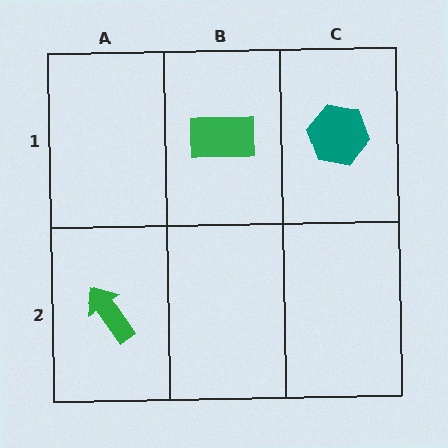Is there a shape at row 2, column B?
No, that cell is empty.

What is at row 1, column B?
A green rectangle.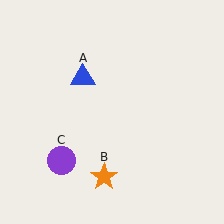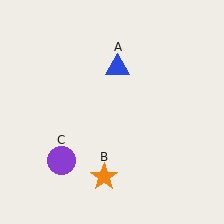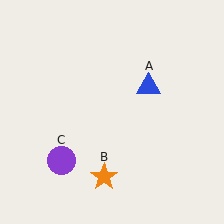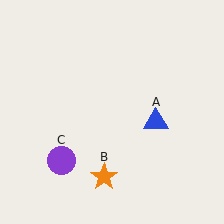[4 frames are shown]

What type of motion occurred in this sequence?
The blue triangle (object A) rotated clockwise around the center of the scene.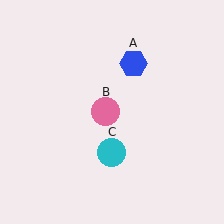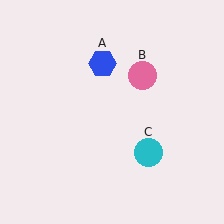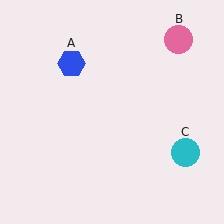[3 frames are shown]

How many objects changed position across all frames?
3 objects changed position: blue hexagon (object A), pink circle (object B), cyan circle (object C).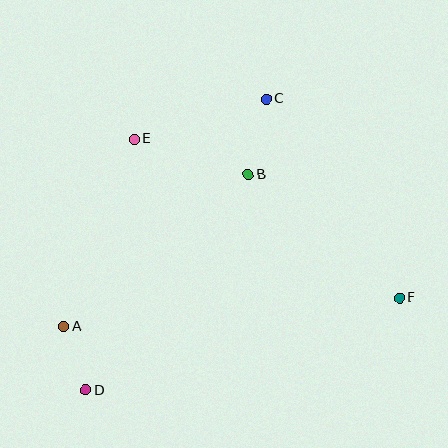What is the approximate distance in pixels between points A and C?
The distance between A and C is approximately 304 pixels.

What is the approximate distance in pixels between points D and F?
The distance between D and F is approximately 327 pixels.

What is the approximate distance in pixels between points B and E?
The distance between B and E is approximately 119 pixels.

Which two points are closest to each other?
Points A and D are closest to each other.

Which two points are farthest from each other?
Points C and D are farthest from each other.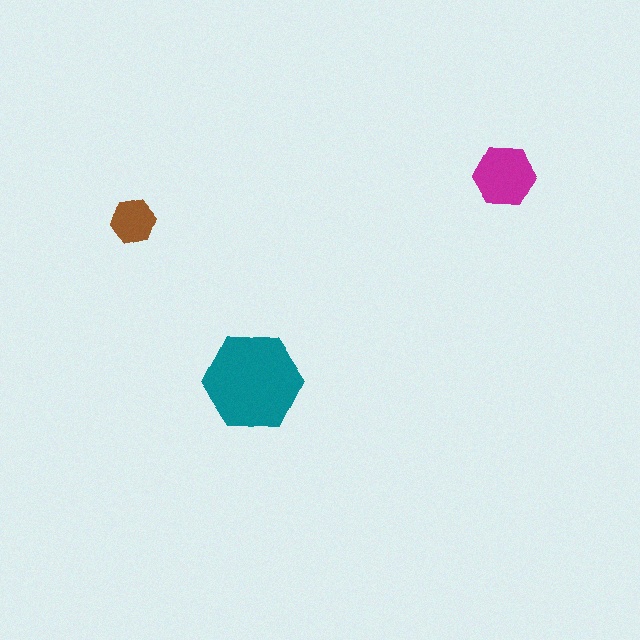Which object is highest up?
The magenta hexagon is topmost.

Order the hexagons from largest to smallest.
the teal one, the magenta one, the brown one.